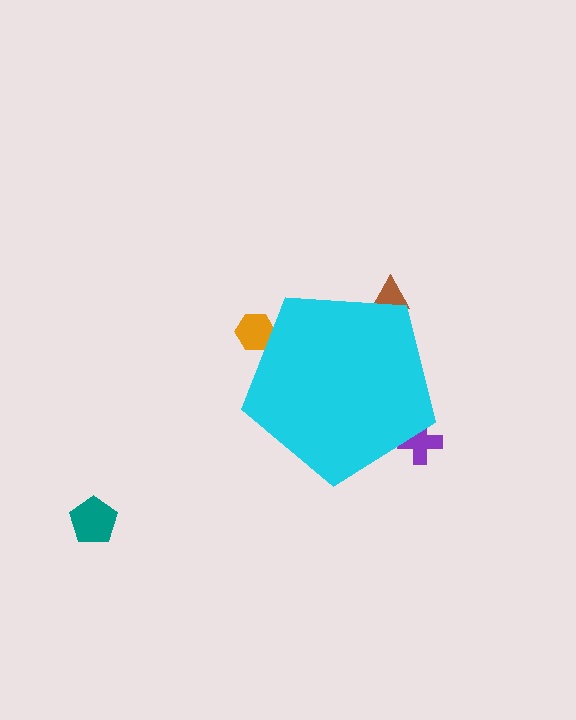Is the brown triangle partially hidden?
Yes, the brown triangle is partially hidden behind the cyan pentagon.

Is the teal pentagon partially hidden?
No, the teal pentagon is fully visible.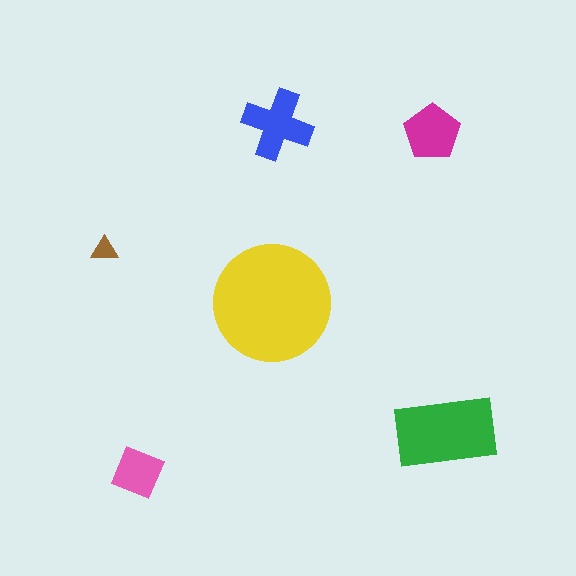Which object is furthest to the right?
The green rectangle is rightmost.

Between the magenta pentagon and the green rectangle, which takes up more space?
The green rectangle.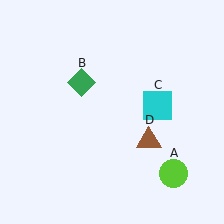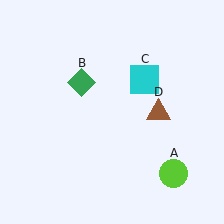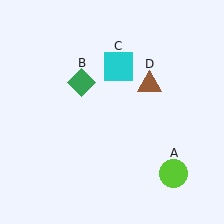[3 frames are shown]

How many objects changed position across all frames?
2 objects changed position: cyan square (object C), brown triangle (object D).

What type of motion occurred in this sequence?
The cyan square (object C), brown triangle (object D) rotated counterclockwise around the center of the scene.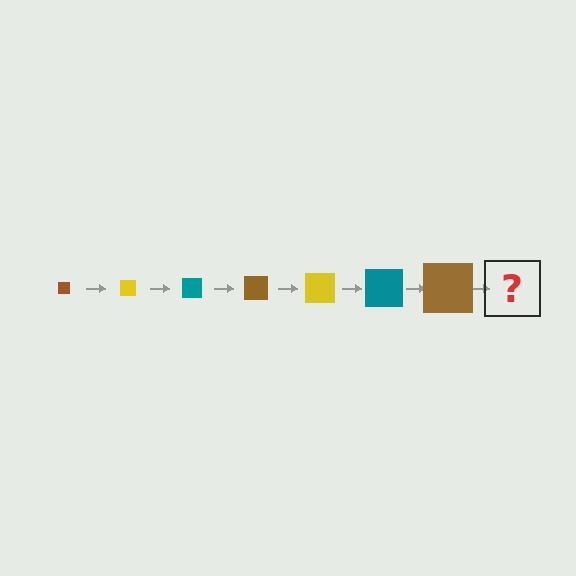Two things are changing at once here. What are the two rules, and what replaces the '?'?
The two rules are that the square grows larger each step and the color cycles through brown, yellow, and teal. The '?' should be a yellow square, larger than the previous one.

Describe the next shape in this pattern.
It should be a yellow square, larger than the previous one.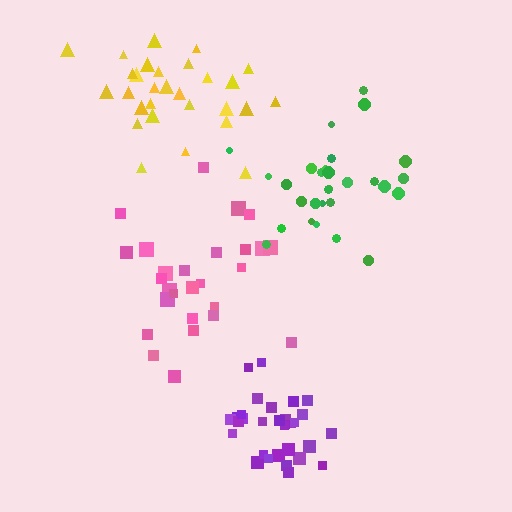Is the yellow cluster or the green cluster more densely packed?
Green.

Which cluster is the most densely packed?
Purple.